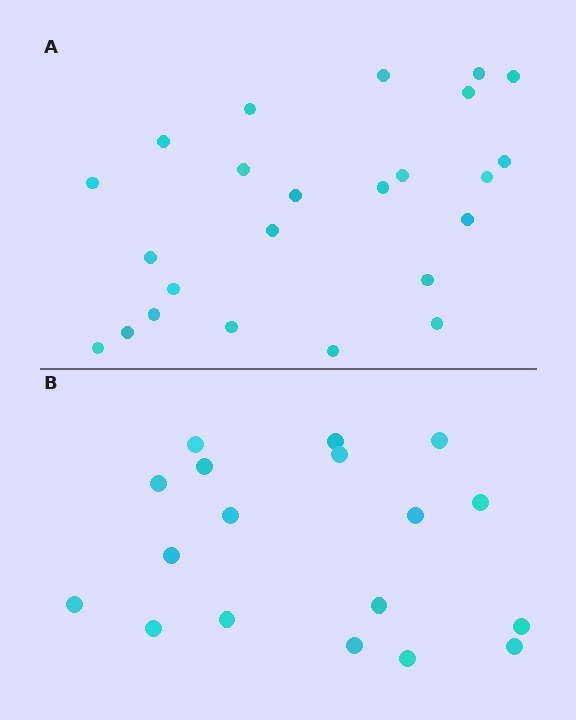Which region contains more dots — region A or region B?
Region A (the top region) has more dots.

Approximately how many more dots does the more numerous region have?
Region A has about 6 more dots than region B.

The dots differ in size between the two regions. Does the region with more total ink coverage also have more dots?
No. Region B has more total ink coverage because its dots are larger, but region A actually contains more individual dots. Total area can be misleading — the number of items is what matters here.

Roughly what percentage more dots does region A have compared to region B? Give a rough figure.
About 35% more.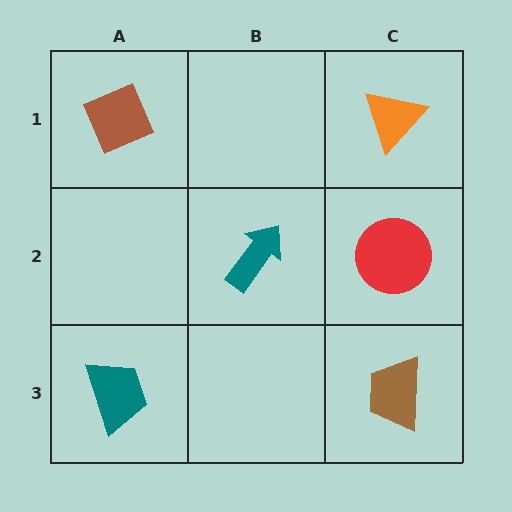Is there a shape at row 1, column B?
No, that cell is empty.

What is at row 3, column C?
A brown trapezoid.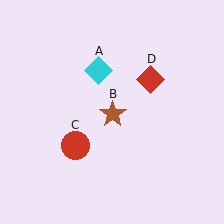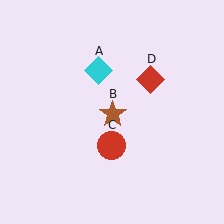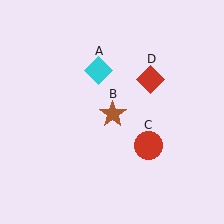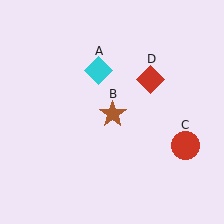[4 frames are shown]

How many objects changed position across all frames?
1 object changed position: red circle (object C).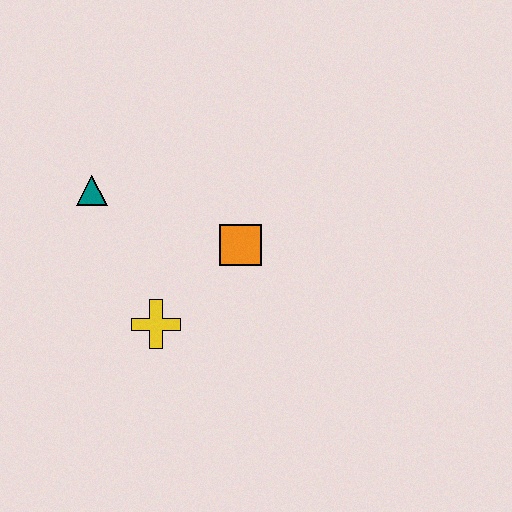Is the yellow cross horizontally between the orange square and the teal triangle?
Yes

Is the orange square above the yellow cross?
Yes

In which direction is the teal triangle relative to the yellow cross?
The teal triangle is above the yellow cross.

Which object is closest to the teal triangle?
The yellow cross is closest to the teal triangle.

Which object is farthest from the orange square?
The teal triangle is farthest from the orange square.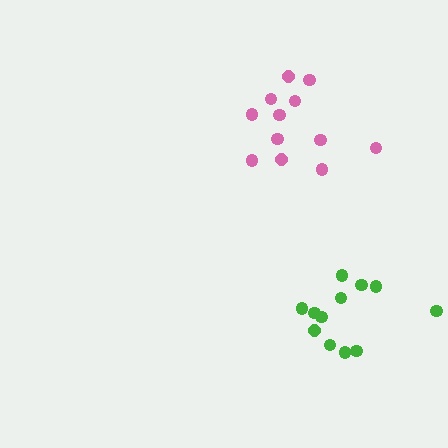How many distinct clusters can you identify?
There are 2 distinct clusters.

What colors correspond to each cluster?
The clusters are colored: pink, green.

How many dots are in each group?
Group 1: 12 dots, Group 2: 12 dots (24 total).